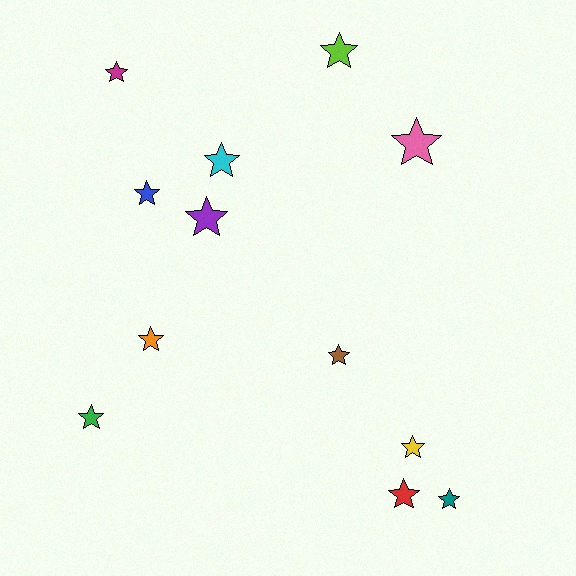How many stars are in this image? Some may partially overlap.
There are 12 stars.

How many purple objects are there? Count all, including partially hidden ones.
There is 1 purple object.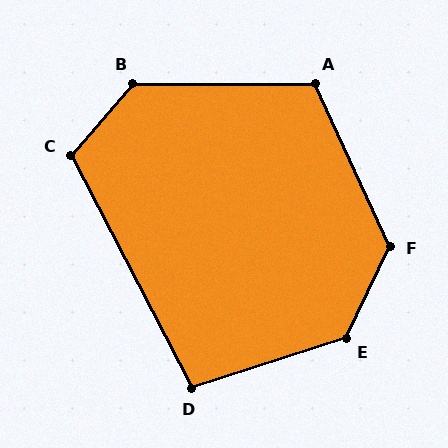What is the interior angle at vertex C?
Approximately 112 degrees (obtuse).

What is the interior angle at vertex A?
Approximately 115 degrees (obtuse).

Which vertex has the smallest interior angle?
D, at approximately 100 degrees.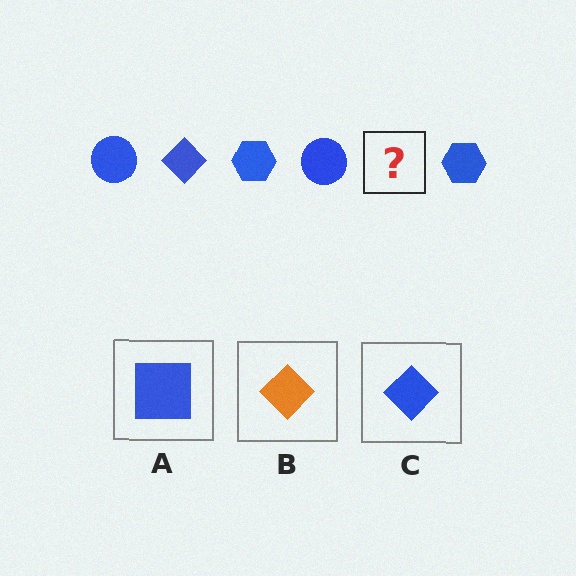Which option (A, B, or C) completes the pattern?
C.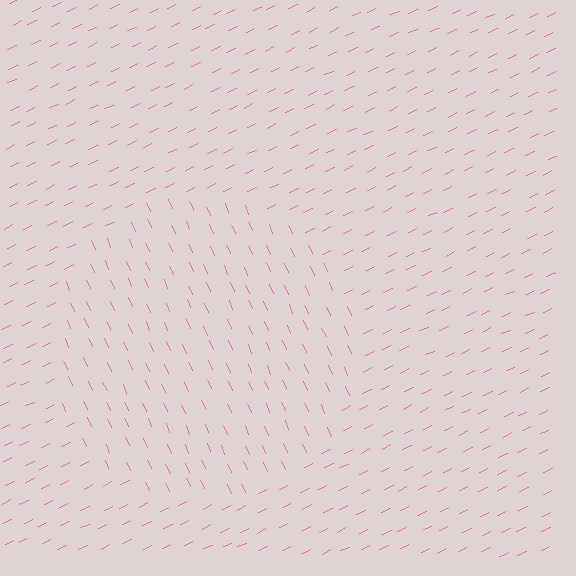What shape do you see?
I see a circle.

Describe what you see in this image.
The image is filled with small pink line segments. A circle region in the image has lines oriented differently from the surrounding lines, creating a visible texture boundary.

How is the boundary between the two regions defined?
The boundary is defined purely by a change in line orientation (approximately 88 degrees difference). All lines are the same color and thickness.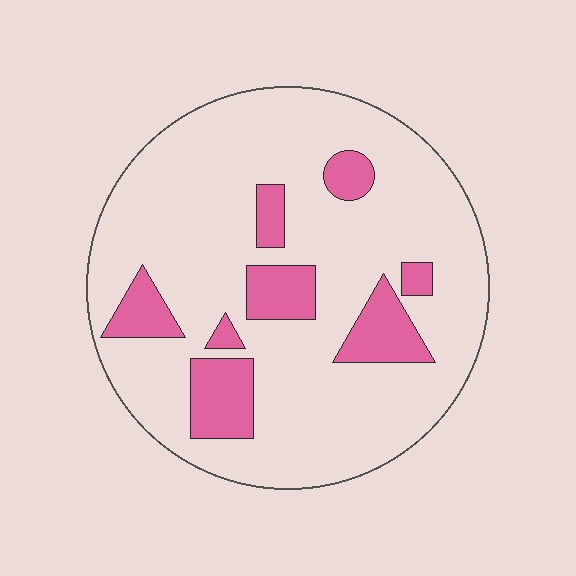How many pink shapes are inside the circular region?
8.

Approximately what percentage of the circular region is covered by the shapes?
Approximately 20%.